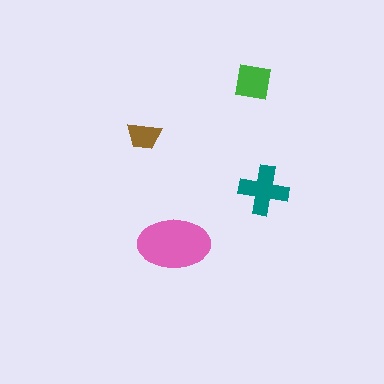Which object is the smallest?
The brown trapezoid.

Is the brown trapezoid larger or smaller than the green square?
Smaller.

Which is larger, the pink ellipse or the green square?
The pink ellipse.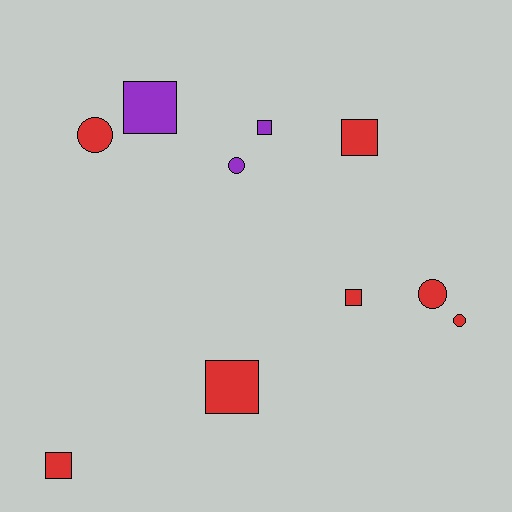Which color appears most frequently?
Red, with 7 objects.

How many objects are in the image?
There are 10 objects.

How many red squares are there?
There are 4 red squares.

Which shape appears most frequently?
Square, with 6 objects.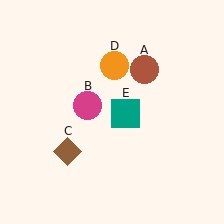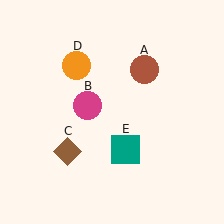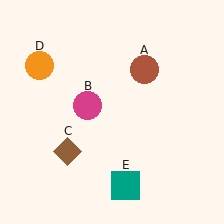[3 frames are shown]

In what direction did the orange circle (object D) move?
The orange circle (object D) moved left.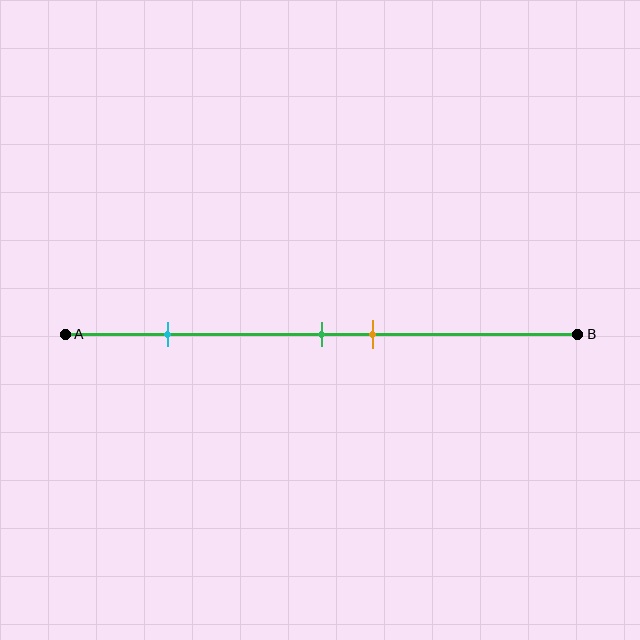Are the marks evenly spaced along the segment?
No, the marks are not evenly spaced.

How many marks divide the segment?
There are 3 marks dividing the segment.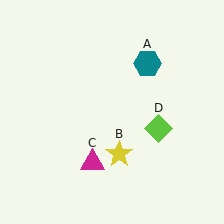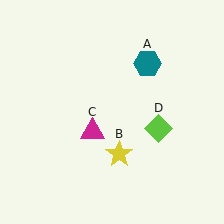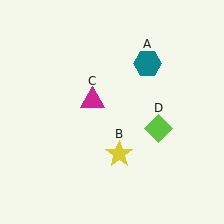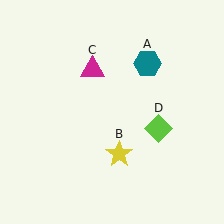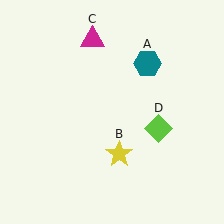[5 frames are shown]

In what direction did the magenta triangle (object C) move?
The magenta triangle (object C) moved up.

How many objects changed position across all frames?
1 object changed position: magenta triangle (object C).